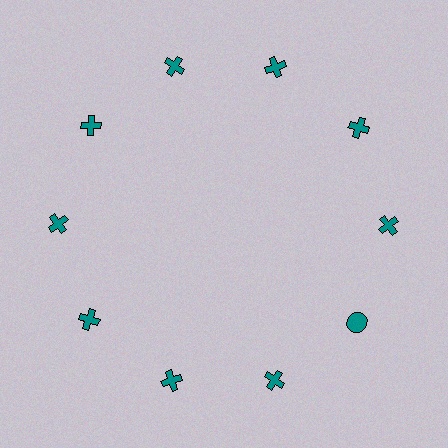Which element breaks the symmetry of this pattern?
The teal circle at roughly the 4 o'clock position breaks the symmetry. All other shapes are teal crosses.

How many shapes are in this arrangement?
There are 10 shapes arranged in a ring pattern.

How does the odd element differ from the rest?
It has a different shape: circle instead of cross.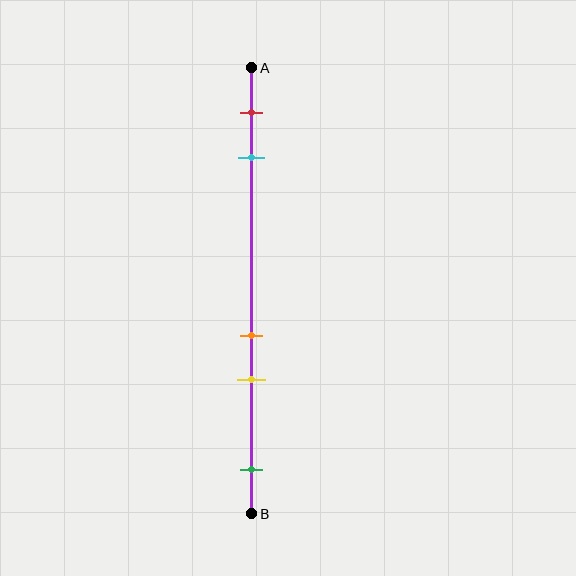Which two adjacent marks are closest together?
The orange and yellow marks are the closest adjacent pair.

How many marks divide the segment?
There are 5 marks dividing the segment.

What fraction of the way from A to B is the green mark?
The green mark is approximately 90% (0.9) of the way from A to B.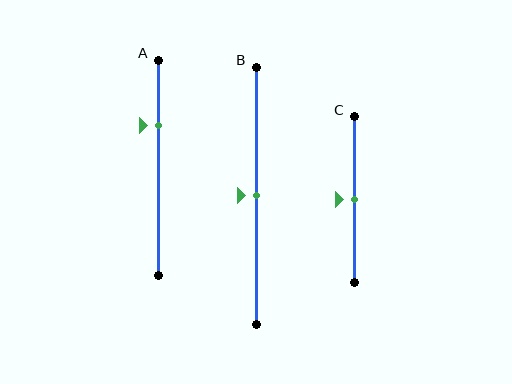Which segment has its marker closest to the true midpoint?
Segment B has its marker closest to the true midpoint.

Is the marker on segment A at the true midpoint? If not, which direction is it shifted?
No, the marker on segment A is shifted upward by about 20% of the segment length.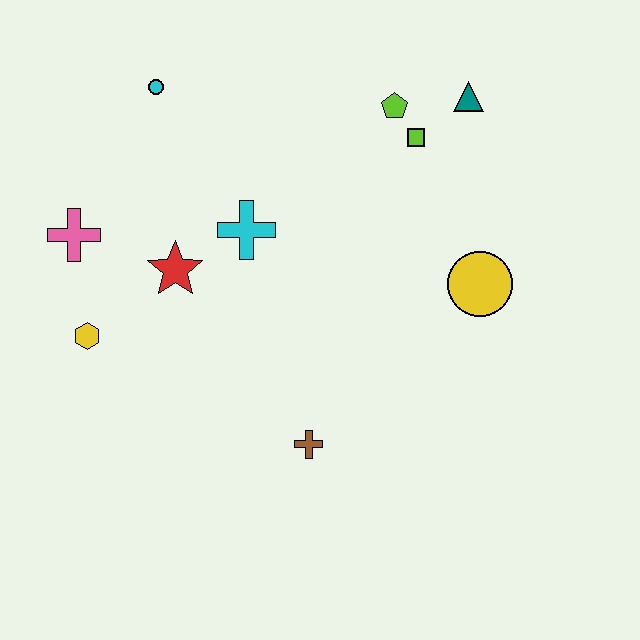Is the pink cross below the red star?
No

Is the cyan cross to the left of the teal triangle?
Yes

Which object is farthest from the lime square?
The yellow hexagon is farthest from the lime square.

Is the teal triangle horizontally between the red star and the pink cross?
No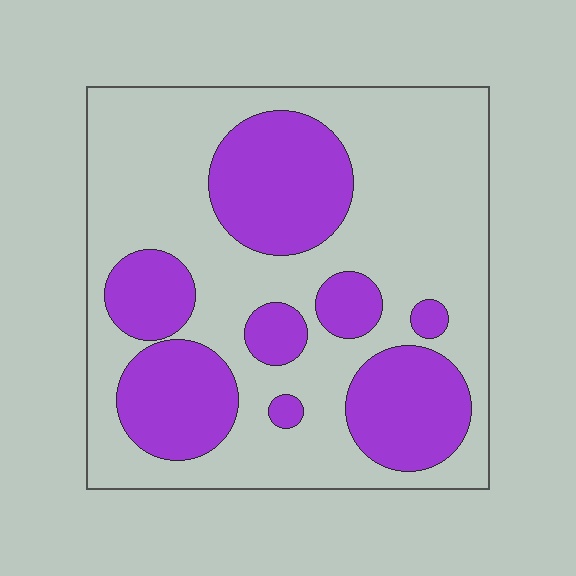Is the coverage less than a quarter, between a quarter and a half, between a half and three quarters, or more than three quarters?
Between a quarter and a half.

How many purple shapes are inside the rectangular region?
8.